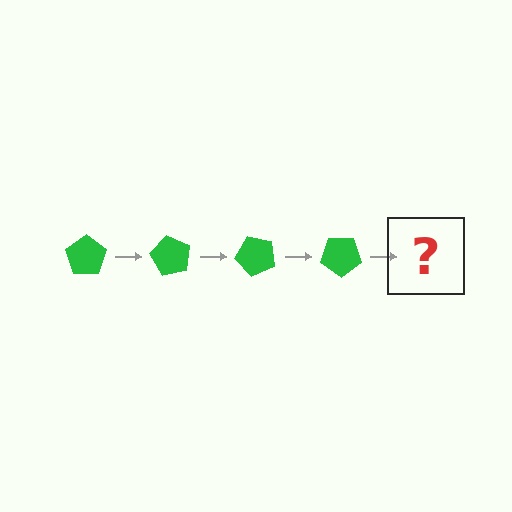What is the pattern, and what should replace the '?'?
The pattern is that the pentagon rotates 60 degrees each step. The '?' should be a green pentagon rotated 240 degrees.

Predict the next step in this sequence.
The next step is a green pentagon rotated 240 degrees.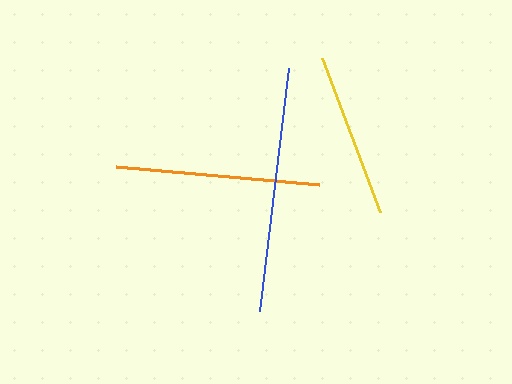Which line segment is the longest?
The blue line is the longest at approximately 245 pixels.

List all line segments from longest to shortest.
From longest to shortest: blue, orange, yellow.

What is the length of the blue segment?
The blue segment is approximately 245 pixels long.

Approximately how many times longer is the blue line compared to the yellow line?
The blue line is approximately 1.5 times the length of the yellow line.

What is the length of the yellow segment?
The yellow segment is approximately 165 pixels long.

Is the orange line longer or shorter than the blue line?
The blue line is longer than the orange line.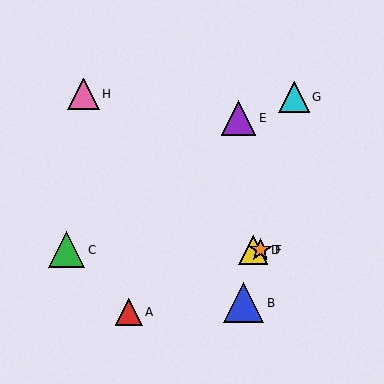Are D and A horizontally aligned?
No, D is at y≈250 and A is at y≈312.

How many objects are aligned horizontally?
3 objects (C, D, F) are aligned horizontally.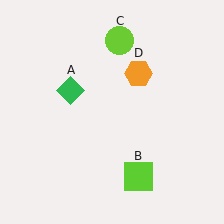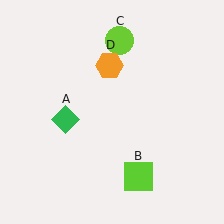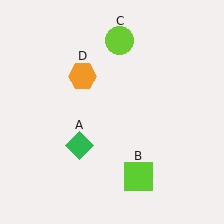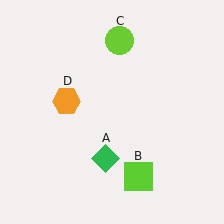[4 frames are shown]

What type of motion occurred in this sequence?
The green diamond (object A), orange hexagon (object D) rotated counterclockwise around the center of the scene.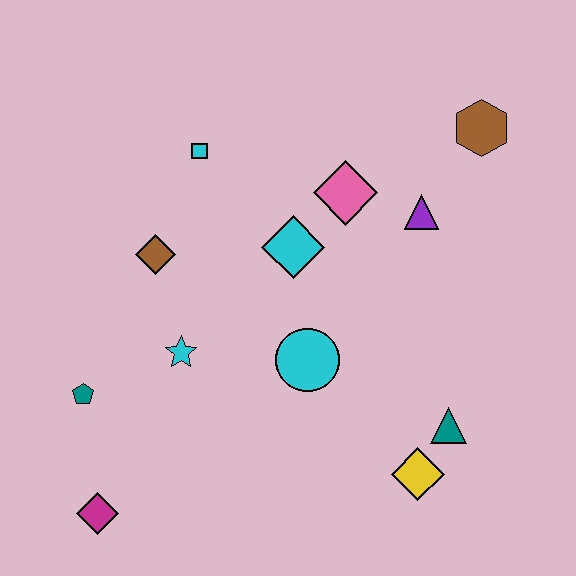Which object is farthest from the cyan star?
The brown hexagon is farthest from the cyan star.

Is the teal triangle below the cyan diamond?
Yes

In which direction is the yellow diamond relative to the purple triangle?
The yellow diamond is below the purple triangle.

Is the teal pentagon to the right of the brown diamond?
No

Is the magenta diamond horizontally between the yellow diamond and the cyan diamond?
No